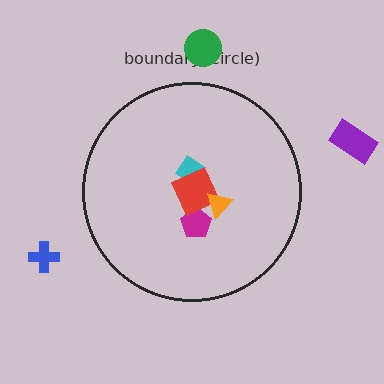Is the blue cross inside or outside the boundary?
Outside.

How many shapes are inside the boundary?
4 inside, 3 outside.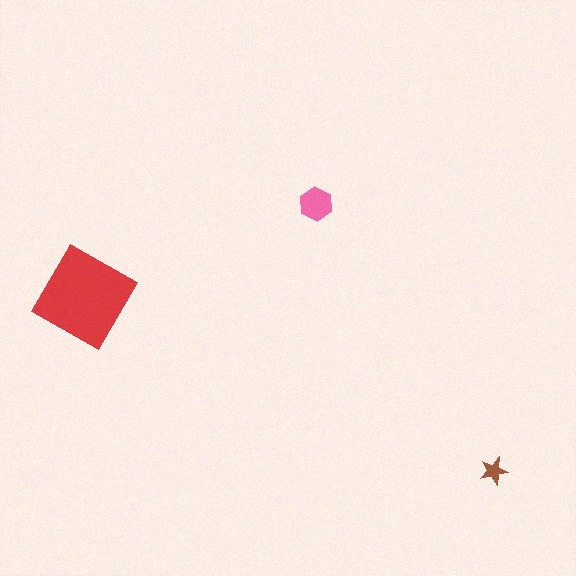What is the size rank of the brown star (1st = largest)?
3rd.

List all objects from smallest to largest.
The brown star, the pink hexagon, the red diamond.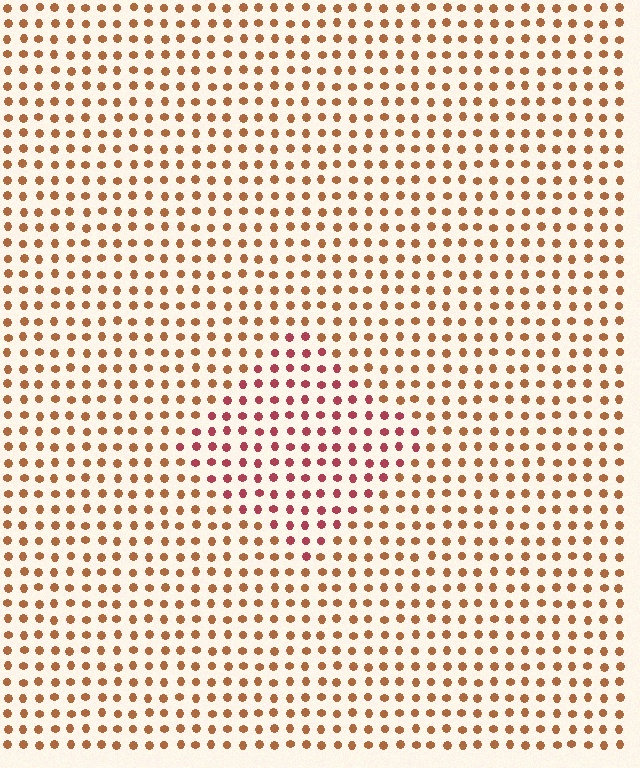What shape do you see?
I see a diamond.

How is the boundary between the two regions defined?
The boundary is defined purely by a slight shift in hue (about 34 degrees). Spacing, size, and orientation are identical on both sides.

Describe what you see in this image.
The image is filled with small brown elements in a uniform arrangement. A diamond-shaped region is visible where the elements are tinted to a slightly different hue, forming a subtle color boundary.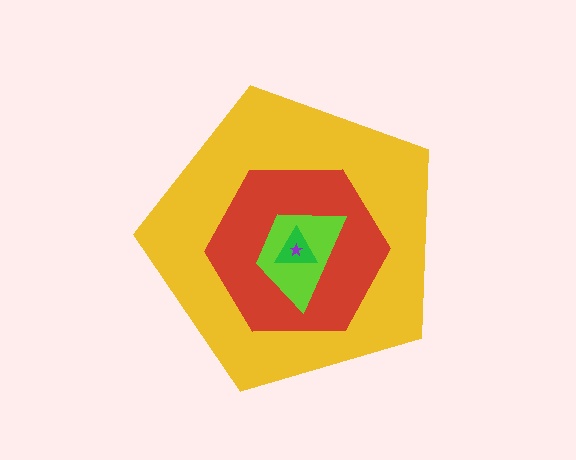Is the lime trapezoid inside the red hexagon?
Yes.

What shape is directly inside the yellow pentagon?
The red hexagon.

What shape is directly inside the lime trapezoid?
The green triangle.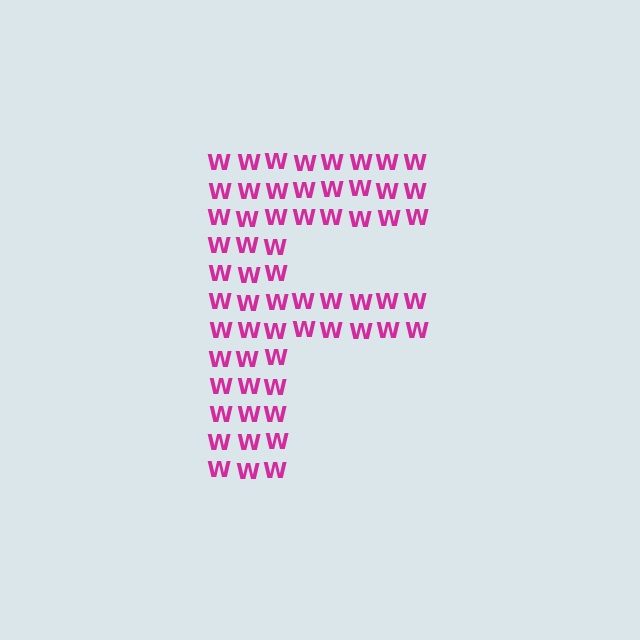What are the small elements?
The small elements are letter W's.